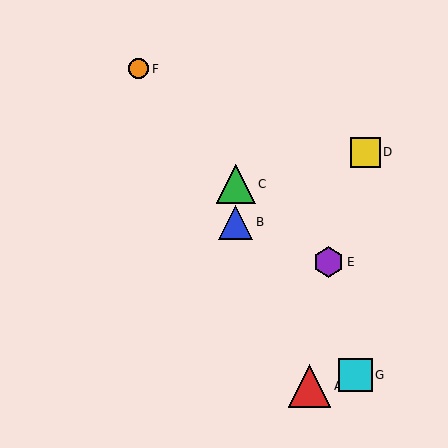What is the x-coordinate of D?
Object D is at x≈365.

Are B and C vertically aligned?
Yes, both are at x≈236.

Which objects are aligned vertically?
Objects B, C are aligned vertically.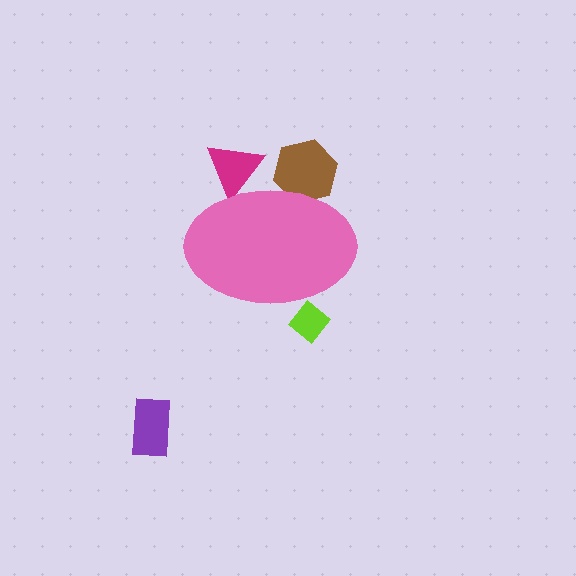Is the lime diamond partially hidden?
Yes, the lime diamond is partially hidden behind the pink ellipse.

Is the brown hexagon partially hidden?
Yes, the brown hexagon is partially hidden behind the pink ellipse.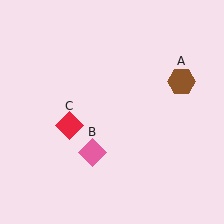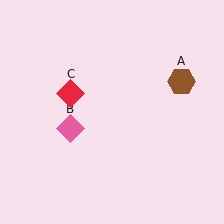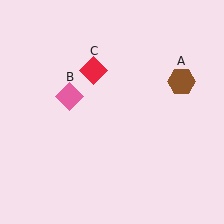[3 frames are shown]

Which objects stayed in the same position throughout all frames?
Brown hexagon (object A) remained stationary.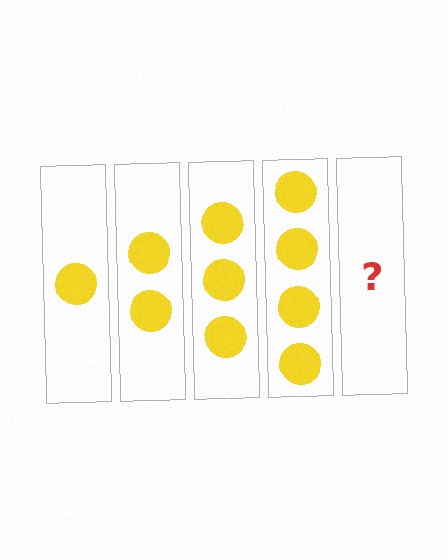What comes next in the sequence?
The next element should be 5 circles.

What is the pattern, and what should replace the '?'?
The pattern is that each step adds one more circle. The '?' should be 5 circles.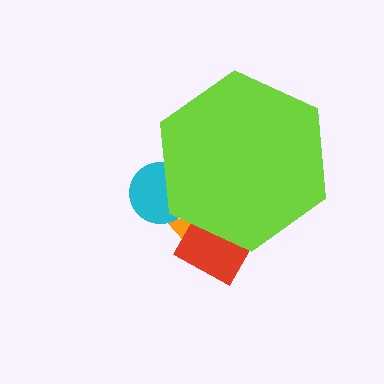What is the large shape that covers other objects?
A lime hexagon.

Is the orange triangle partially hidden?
Yes, the orange triangle is partially hidden behind the lime hexagon.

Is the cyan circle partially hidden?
Yes, the cyan circle is partially hidden behind the lime hexagon.